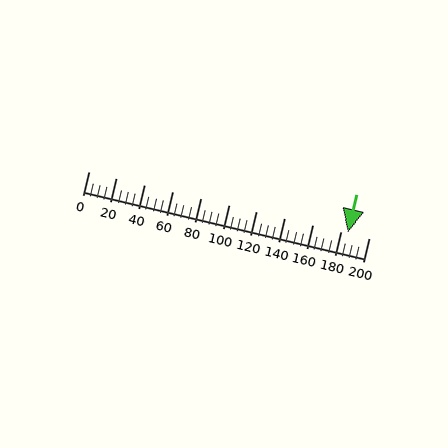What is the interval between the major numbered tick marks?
The major tick marks are spaced 20 units apart.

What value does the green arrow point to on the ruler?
The green arrow points to approximately 185.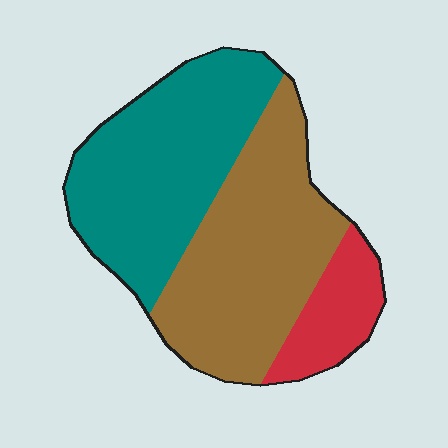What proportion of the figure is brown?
Brown covers roughly 45% of the figure.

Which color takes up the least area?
Red, at roughly 15%.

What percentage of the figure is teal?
Teal takes up about two fifths (2/5) of the figure.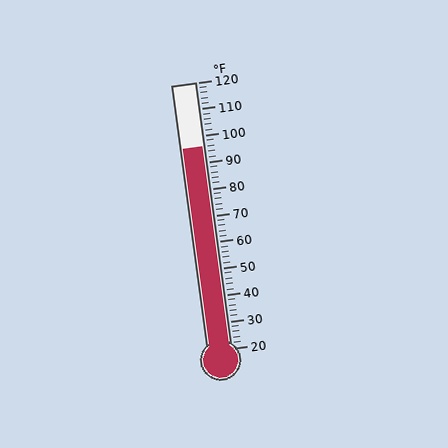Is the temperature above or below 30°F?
The temperature is above 30°F.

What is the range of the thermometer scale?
The thermometer scale ranges from 20°F to 120°F.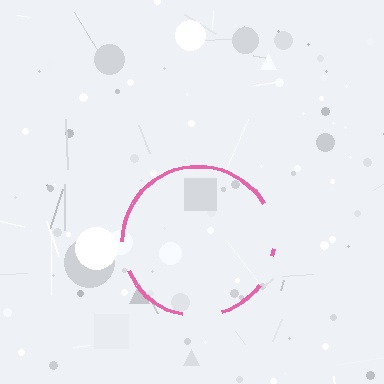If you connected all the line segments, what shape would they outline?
They would outline a circle.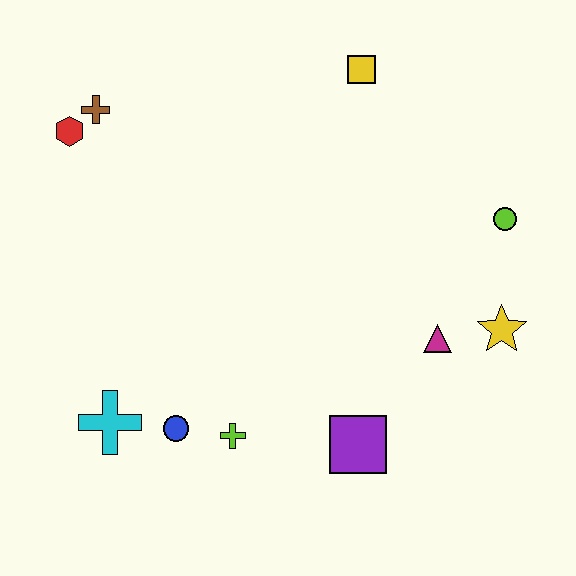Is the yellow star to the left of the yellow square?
No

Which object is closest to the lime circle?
The yellow star is closest to the lime circle.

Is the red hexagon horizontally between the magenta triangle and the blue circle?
No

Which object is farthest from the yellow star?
The red hexagon is farthest from the yellow star.